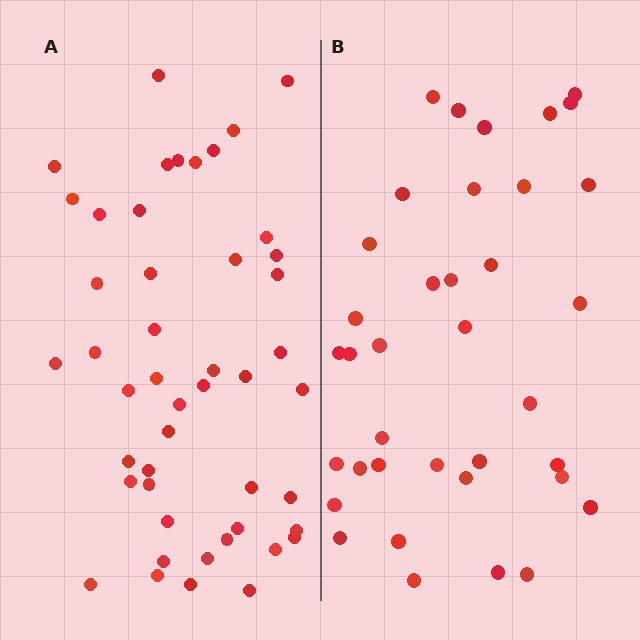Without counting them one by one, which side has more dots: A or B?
Region A (the left region) has more dots.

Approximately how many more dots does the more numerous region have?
Region A has roughly 10 or so more dots than region B.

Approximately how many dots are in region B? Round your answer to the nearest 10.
About 40 dots. (The exact count is 37, which rounds to 40.)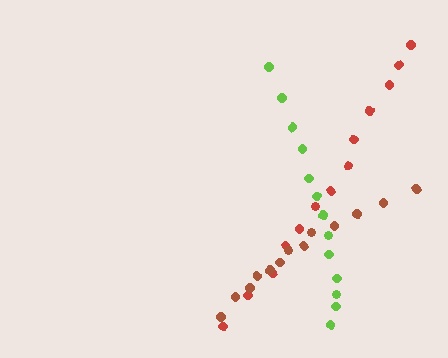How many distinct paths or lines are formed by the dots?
There are 3 distinct paths.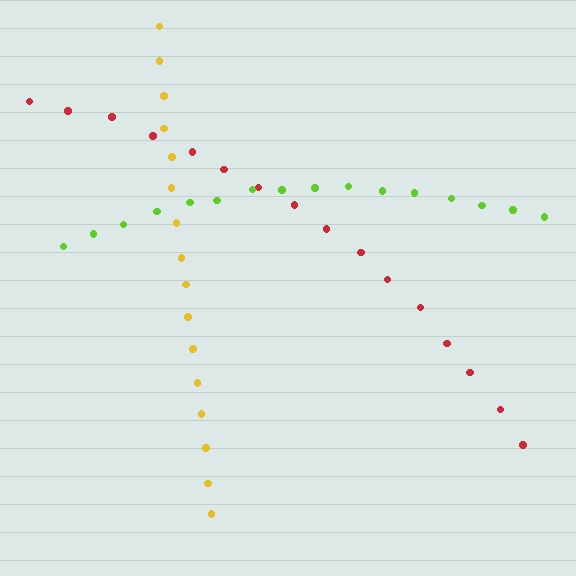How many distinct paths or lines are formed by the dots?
There are 3 distinct paths.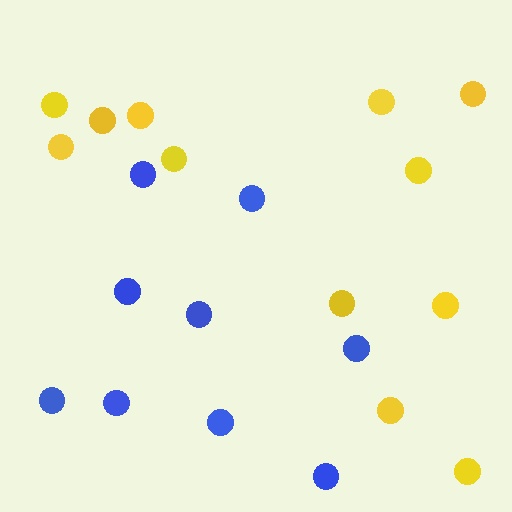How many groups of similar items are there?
There are 2 groups: one group of yellow circles (12) and one group of blue circles (9).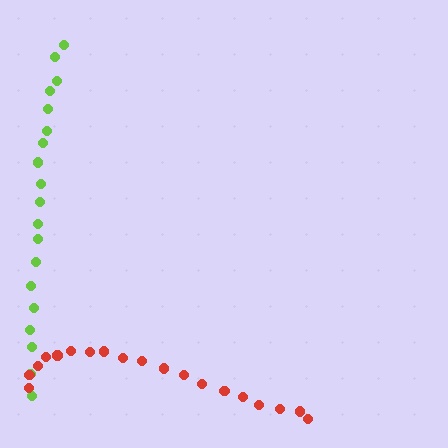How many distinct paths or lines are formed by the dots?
There are 2 distinct paths.